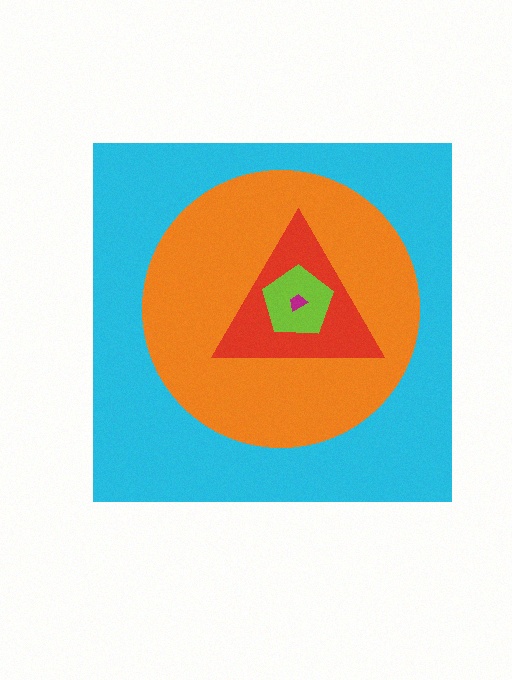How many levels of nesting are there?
5.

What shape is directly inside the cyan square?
The orange circle.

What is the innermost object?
The magenta trapezoid.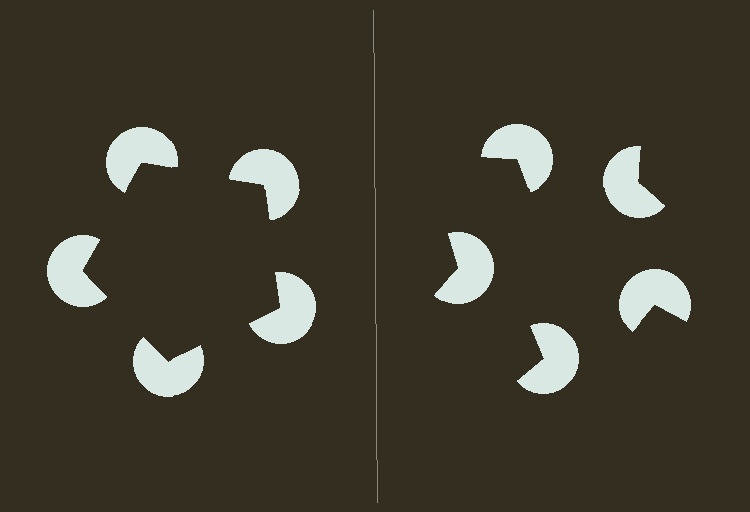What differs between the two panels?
The pac-man discs are positioned identically on both sides; only the wedge orientations differ. On the left they align to a pentagon; on the right they are misaligned.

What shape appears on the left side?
An illusory pentagon.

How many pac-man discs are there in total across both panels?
10 — 5 on each side.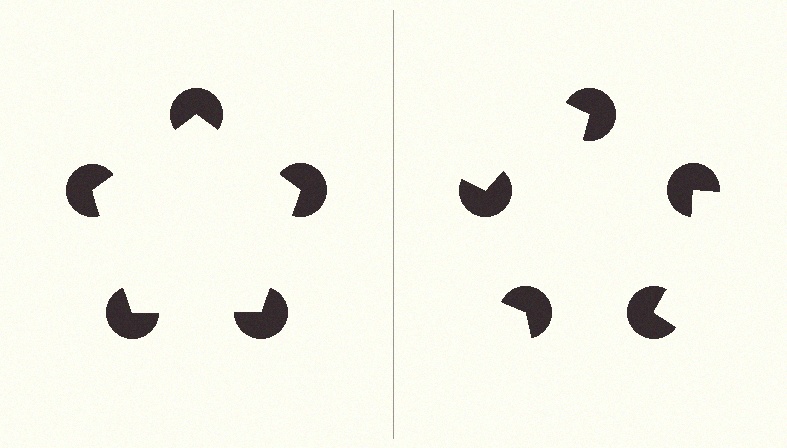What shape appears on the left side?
An illusory pentagon.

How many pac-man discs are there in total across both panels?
10 — 5 on each side.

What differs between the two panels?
The pac-man discs are positioned identically on both sides; only the wedge orientations differ. On the left they align to a pentagon; on the right they are misaligned.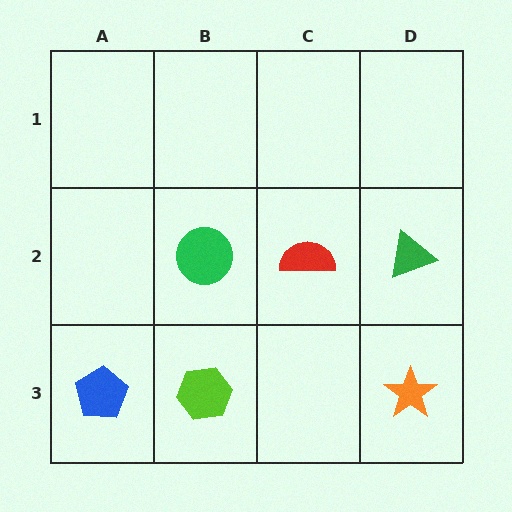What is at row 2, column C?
A red semicircle.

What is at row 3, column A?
A blue pentagon.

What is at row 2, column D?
A green triangle.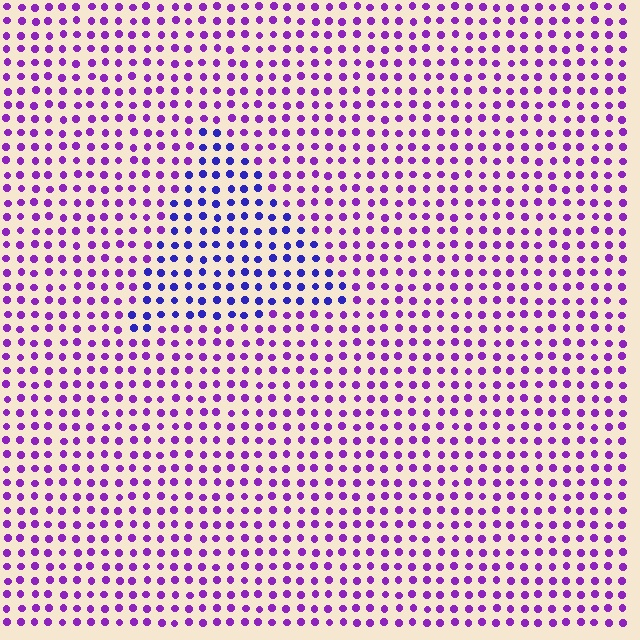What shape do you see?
I see a triangle.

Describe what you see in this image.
The image is filled with small purple elements in a uniform arrangement. A triangle-shaped region is visible where the elements are tinted to a slightly different hue, forming a subtle color boundary.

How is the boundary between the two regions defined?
The boundary is defined purely by a slight shift in hue (about 38 degrees). Spacing, size, and orientation are identical on both sides.